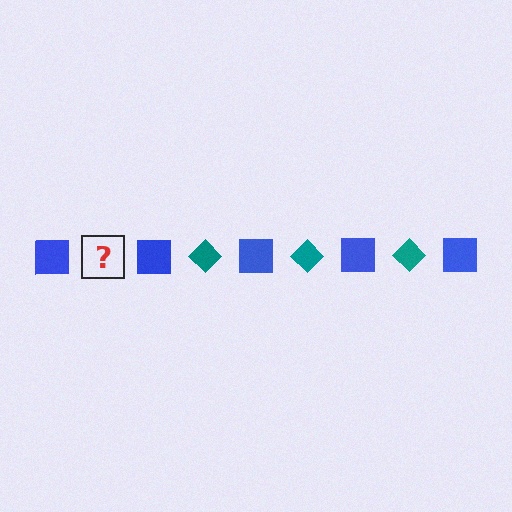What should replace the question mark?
The question mark should be replaced with a teal diamond.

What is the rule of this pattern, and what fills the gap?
The rule is that the pattern alternates between blue square and teal diamond. The gap should be filled with a teal diamond.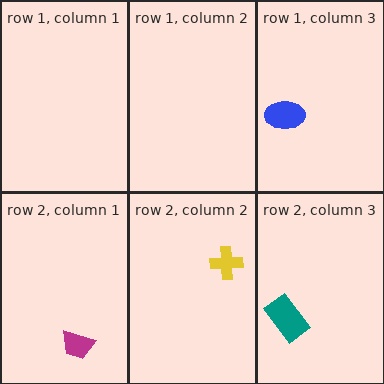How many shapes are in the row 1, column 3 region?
1.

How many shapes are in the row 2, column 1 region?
1.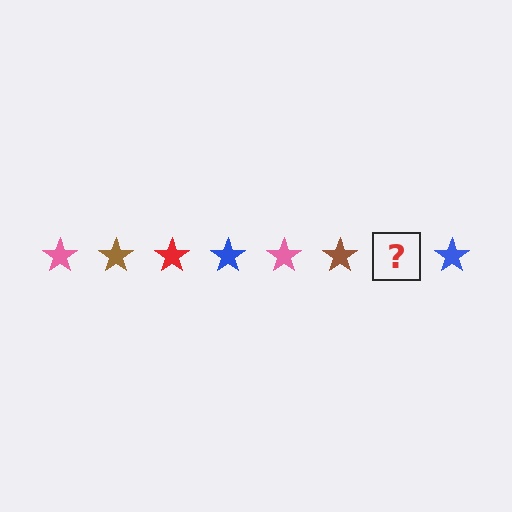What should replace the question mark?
The question mark should be replaced with a red star.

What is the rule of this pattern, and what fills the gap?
The rule is that the pattern cycles through pink, brown, red, blue stars. The gap should be filled with a red star.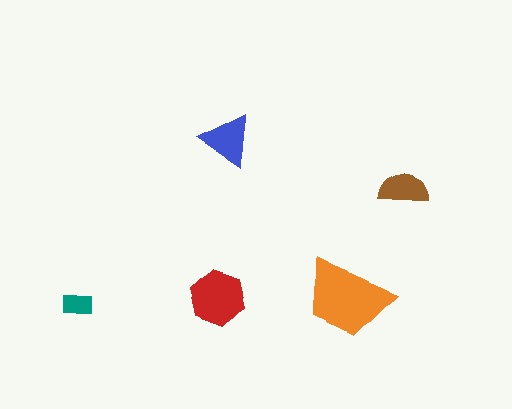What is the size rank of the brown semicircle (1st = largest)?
4th.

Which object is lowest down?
The teal rectangle is bottommost.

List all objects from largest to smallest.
The orange trapezoid, the red hexagon, the blue triangle, the brown semicircle, the teal rectangle.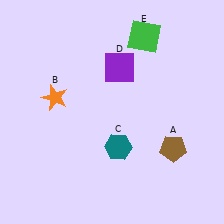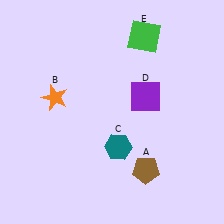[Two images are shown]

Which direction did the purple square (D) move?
The purple square (D) moved down.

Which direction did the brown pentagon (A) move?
The brown pentagon (A) moved left.